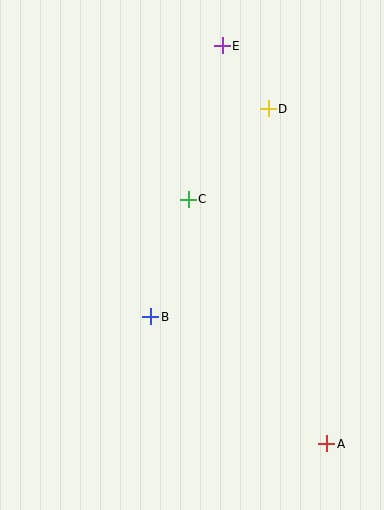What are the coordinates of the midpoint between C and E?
The midpoint between C and E is at (205, 122).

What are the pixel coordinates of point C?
Point C is at (188, 199).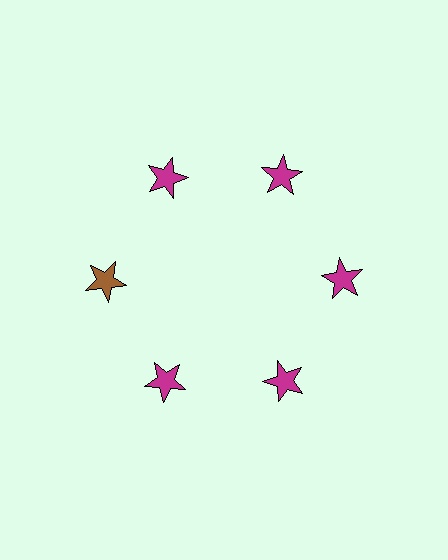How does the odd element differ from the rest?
It has a different color: brown instead of magenta.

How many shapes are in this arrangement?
There are 6 shapes arranged in a ring pattern.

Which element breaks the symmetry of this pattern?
The brown star at roughly the 9 o'clock position breaks the symmetry. All other shapes are magenta stars.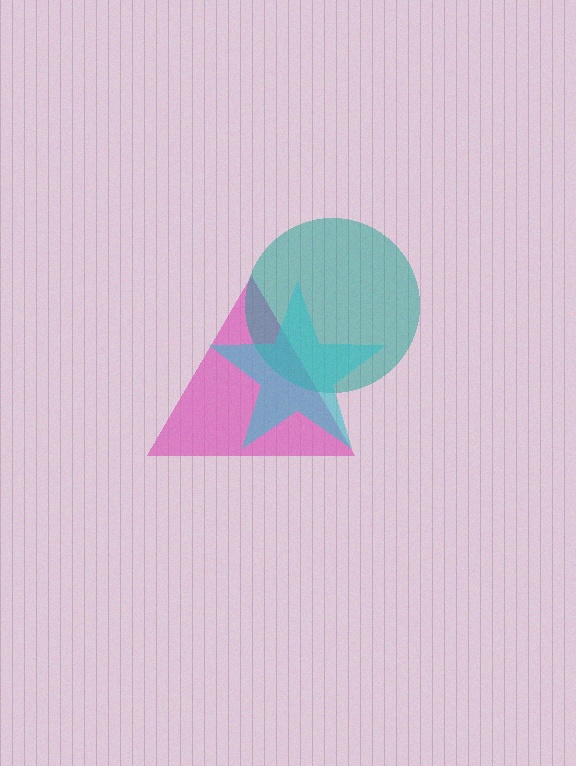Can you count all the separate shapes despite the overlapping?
Yes, there are 3 separate shapes.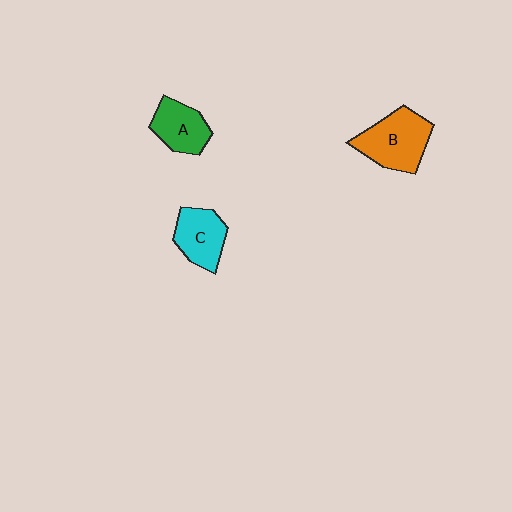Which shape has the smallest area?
Shape A (green).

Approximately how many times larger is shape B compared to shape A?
Approximately 1.4 times.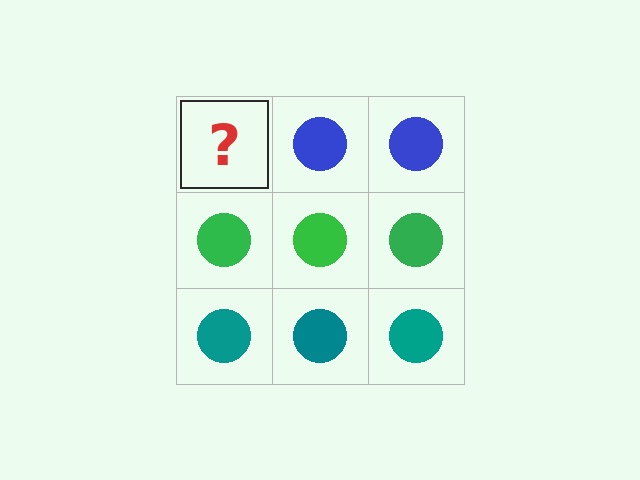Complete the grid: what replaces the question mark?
The question mark should be replaced with a blue circle.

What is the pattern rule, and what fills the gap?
The rule is that each row has a consistent color. The gap should be filled with a blue circle.